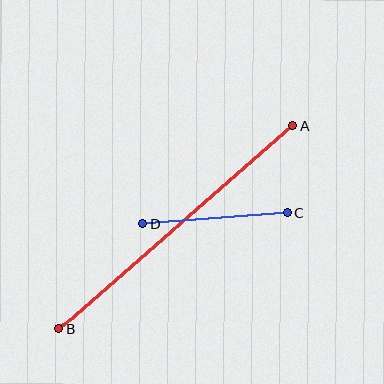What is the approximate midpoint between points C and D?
The midpoint is at approximately (215, 218) pixels.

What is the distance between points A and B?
The distance is approximately 309 pixels.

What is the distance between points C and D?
The distance is approximately 145 pixels.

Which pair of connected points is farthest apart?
Points A and B are farthest apart.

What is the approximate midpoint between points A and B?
The midpoint is at approximately (176, 227) pixels.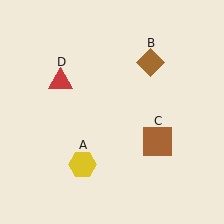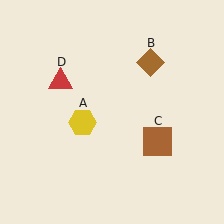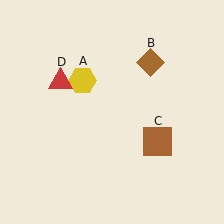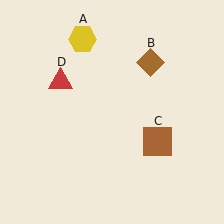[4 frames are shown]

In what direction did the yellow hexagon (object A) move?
The yellow hexagon (object A) moved up.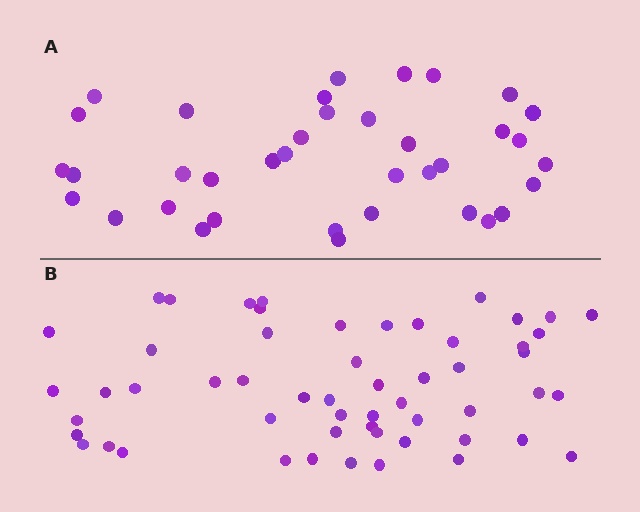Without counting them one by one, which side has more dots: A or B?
Region B (the bottom region) has more dots.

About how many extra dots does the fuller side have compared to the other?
Region B has approximately 20 more dots than region A.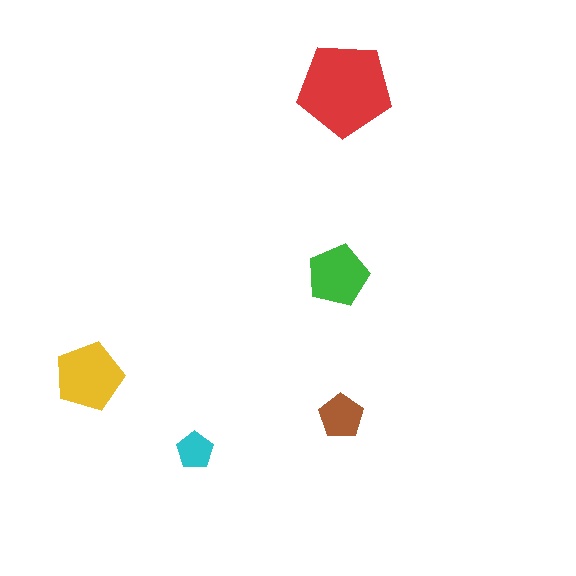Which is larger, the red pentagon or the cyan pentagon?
The red one.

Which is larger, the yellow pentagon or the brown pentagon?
The yellow one.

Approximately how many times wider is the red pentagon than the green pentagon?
About 1.5 times wider.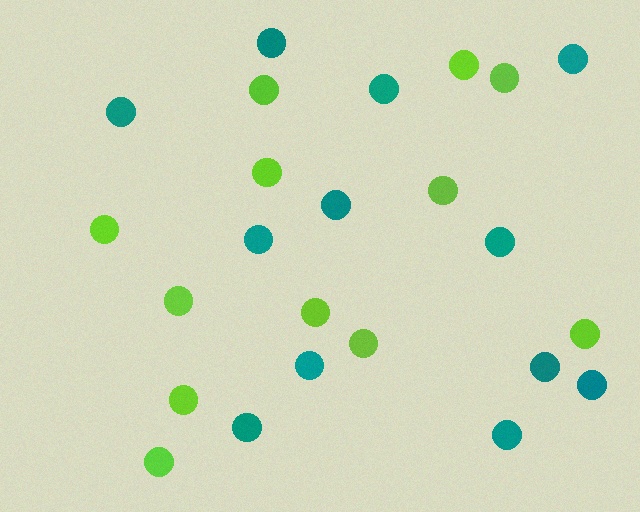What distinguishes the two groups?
There are 2 groups: one group of lime circles (12) and one group of teal circles (12).